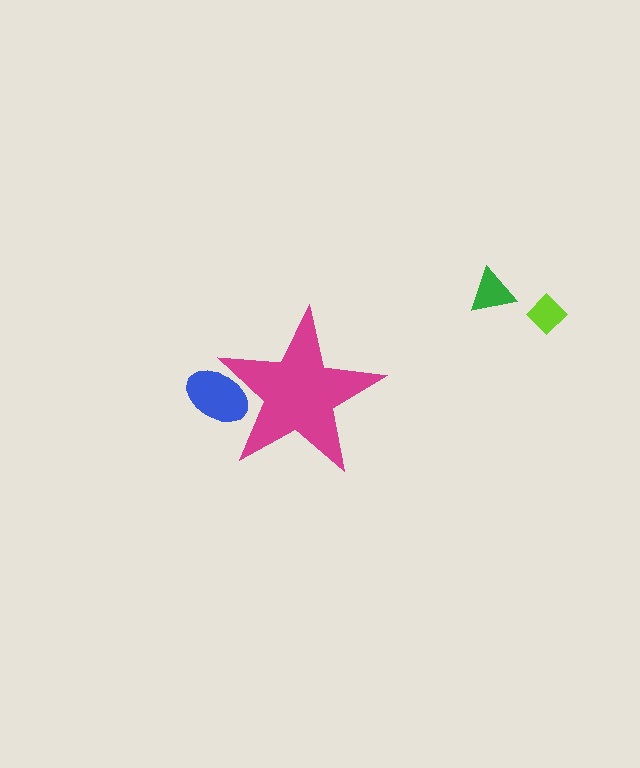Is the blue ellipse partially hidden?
Yes, the blue ellipse is partially hidden behind the magenta star.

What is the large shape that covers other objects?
A magenta star.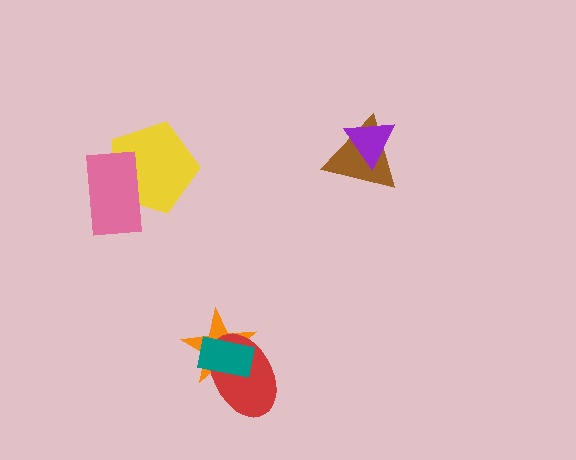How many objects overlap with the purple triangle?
1 object overlaps with the purple triangle.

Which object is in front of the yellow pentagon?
The pink rectangle is in front of the yellow pentagon.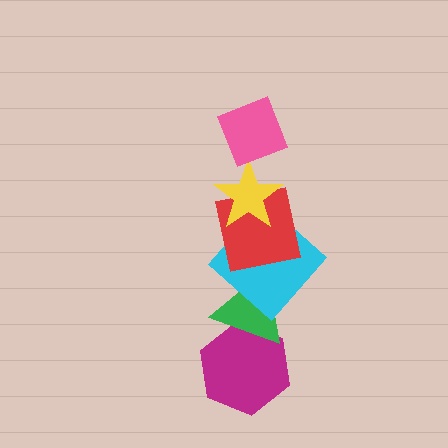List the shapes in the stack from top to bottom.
From top to bottom: the pink diamond, the yellow star, the red square, the cyan diamond, the green triangle, the magenta hexagon.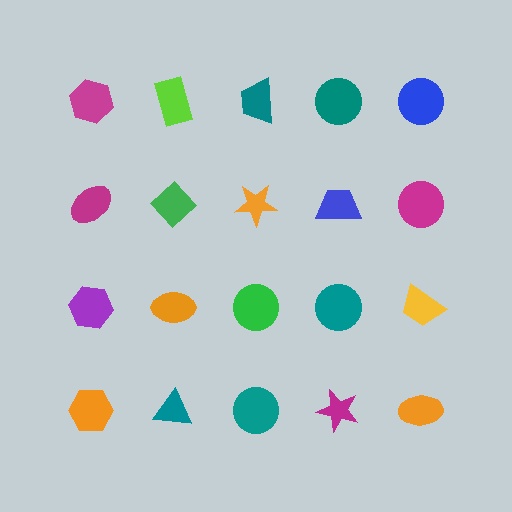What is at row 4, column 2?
A teal triangle.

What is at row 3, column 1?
A purple hexagon.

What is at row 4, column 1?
An orange hexagon.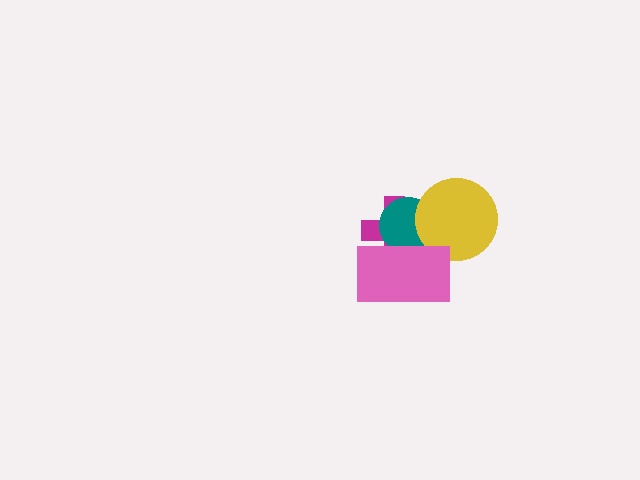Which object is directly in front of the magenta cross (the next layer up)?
The teal circle is directly in front of the magenta cross.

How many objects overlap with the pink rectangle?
3 objects overlap with the pink rectangle.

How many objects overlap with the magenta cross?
3 objects overlap with the magenta cross.